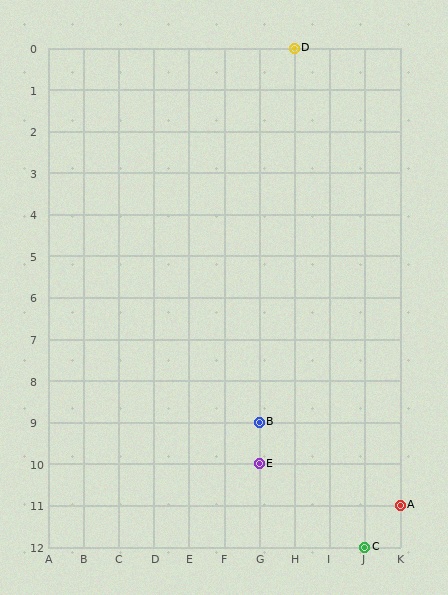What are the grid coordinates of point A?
Point A is at grid coordinates (K, 11).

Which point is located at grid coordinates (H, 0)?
Point D is at (H, 0).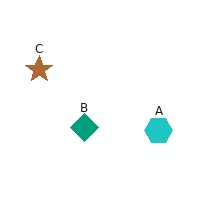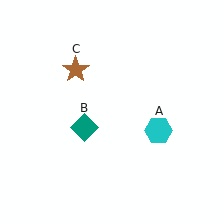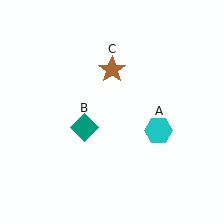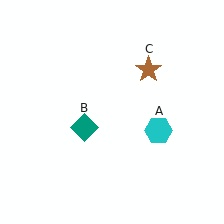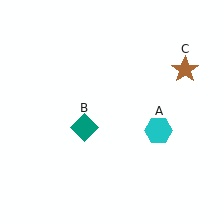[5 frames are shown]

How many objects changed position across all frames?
1 object changed position: brown star (object C).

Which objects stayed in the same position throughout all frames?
Cyan hexagon (object A) and teal diamond (object B) remained stationary.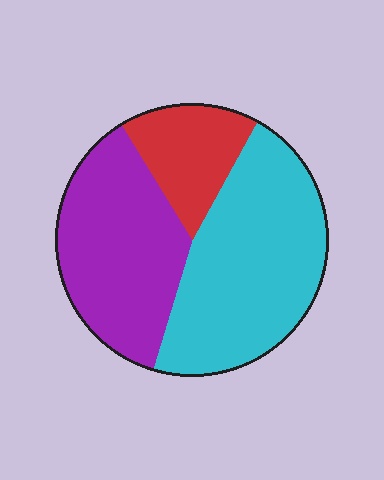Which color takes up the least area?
Red, at roughly 15%.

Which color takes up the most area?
Cyan, at roughly 45%.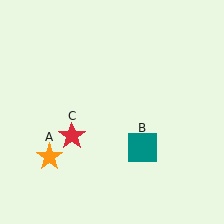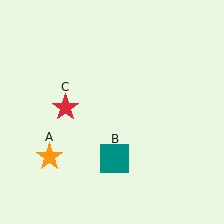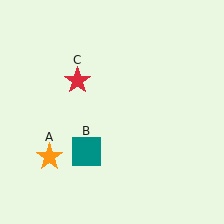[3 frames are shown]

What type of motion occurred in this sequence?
The teal square (object B), red star (object C) rotated clockwise around the center of the scene.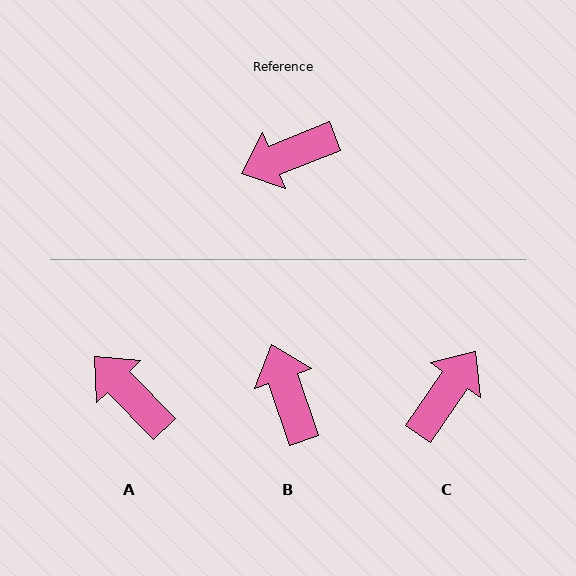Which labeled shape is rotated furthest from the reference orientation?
C, about 147 degrees away.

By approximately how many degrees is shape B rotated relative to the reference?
Approximately 93 degrees clockwise.